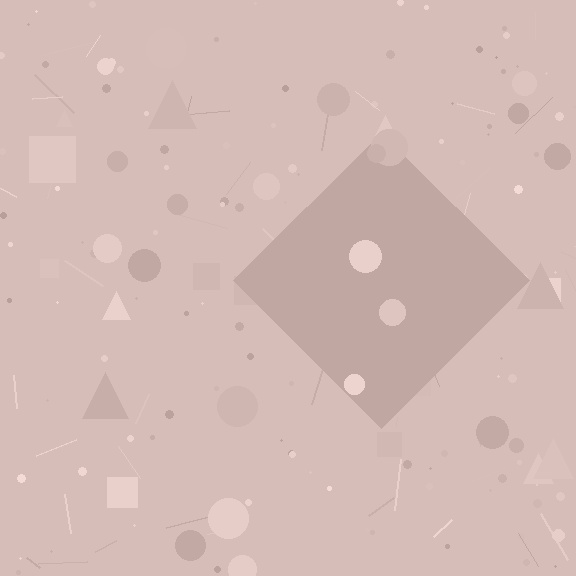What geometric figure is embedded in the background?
A diamond is embedded in the background.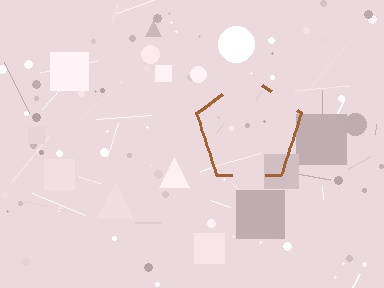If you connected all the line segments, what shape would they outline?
They would outline a pentagon.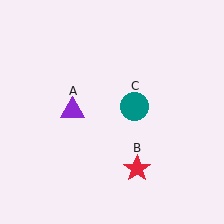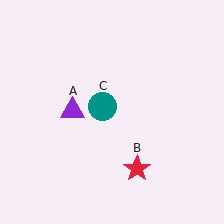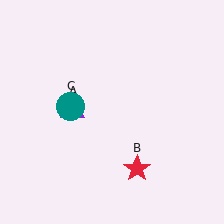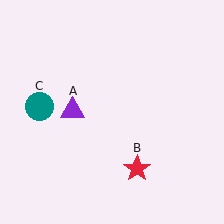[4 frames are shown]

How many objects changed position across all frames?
1 object changed position: teal circle (object C).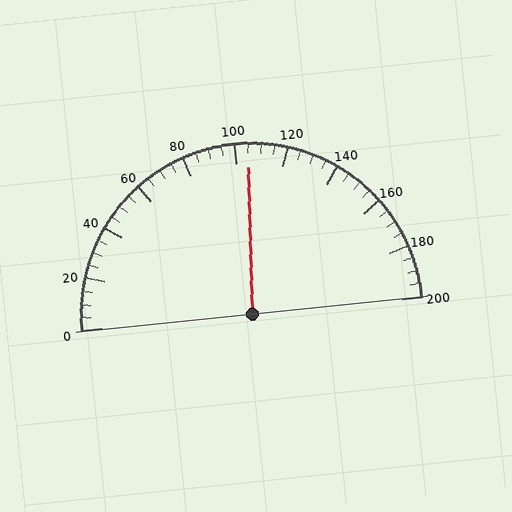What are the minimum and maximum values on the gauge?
The gauge ranges from 0 to 200.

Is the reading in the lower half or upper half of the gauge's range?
The reading is in the upper half of the range (0 to 200).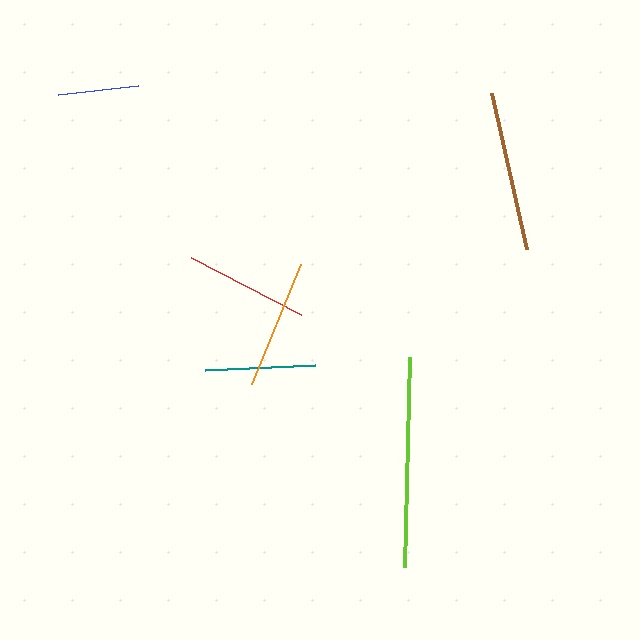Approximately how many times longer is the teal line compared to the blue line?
The teal line is approximately 1.4 times the length of the blue line.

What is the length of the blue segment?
The blue segment is approximately 80 pixels long.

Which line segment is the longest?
The lime line is the longest at approximately 210 pixels.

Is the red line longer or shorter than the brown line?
The brown line is longer than the red line.